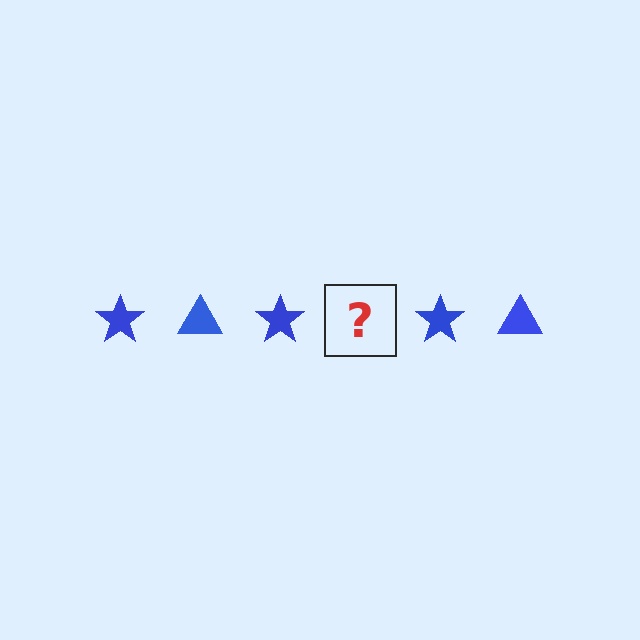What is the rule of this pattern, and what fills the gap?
The rule is that the pattern cycles through star, triangle shapes in blue. The gap should be filled with a blue triangle.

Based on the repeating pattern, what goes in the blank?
The blank should be a blue triangle.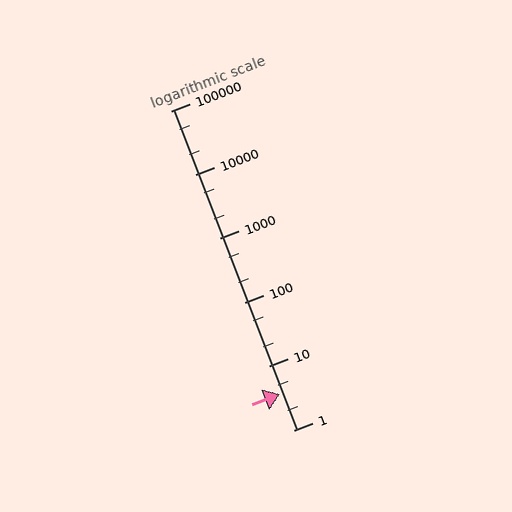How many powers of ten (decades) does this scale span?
The scale spans 5 decades, from 1 to 100000.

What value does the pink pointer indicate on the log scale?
The pointer indicates approximately 3.6.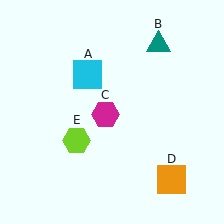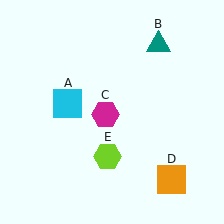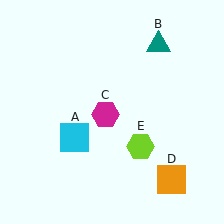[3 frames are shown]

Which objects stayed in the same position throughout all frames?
Teal triangle (object B) and magenta hexagon (object C) and orange square (object D) remained stationary.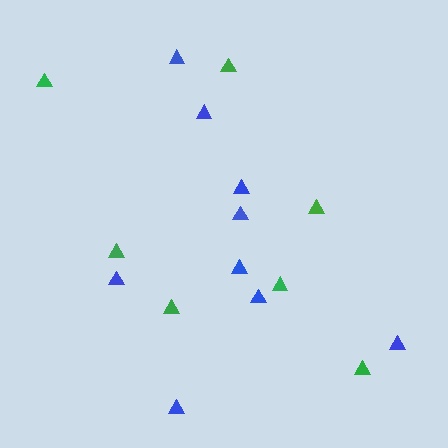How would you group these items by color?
There are 2 groups: one group of green triangles (7) and one group of blue triangles (9).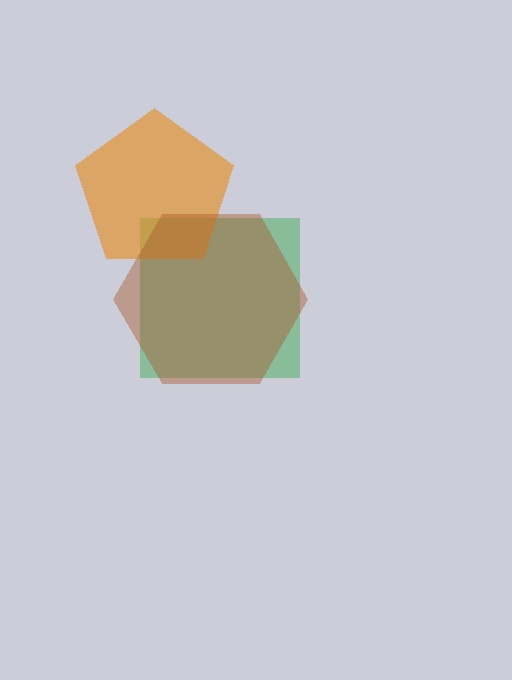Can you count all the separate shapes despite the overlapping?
Yes, there are 3 separate shapes.